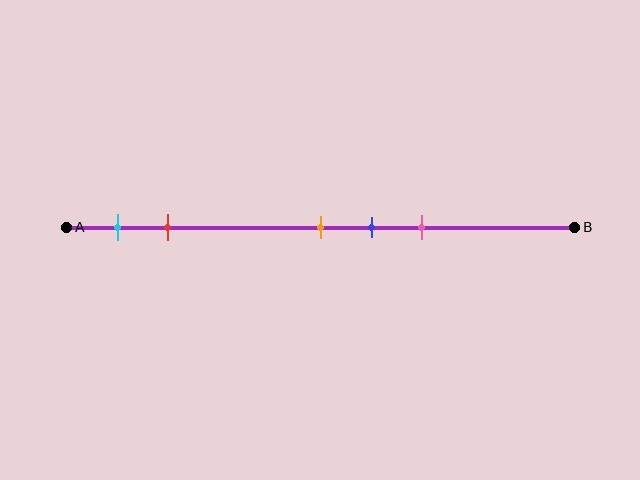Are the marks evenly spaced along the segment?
No, the marks are not evenly spaced.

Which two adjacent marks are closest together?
The orange and blue marks are the closest adjacent pair.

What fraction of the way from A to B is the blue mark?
The blue mark is approximately 60% (0.6) of the way from A to B.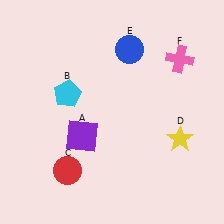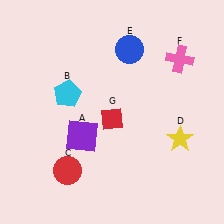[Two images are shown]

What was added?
A red diamond (G) was added in Image 2.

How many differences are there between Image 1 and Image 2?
There is 1 difference between the two images.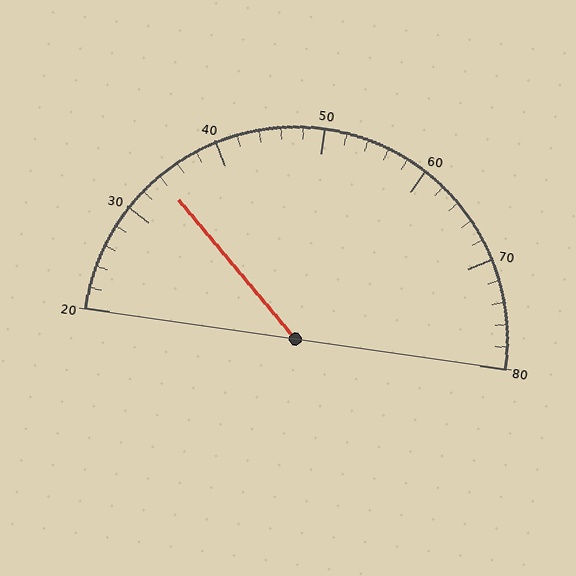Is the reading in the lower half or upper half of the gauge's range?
The reading is in the lower half of the range (20 to 80).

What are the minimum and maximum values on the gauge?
The gauge ranges from 20 to 80.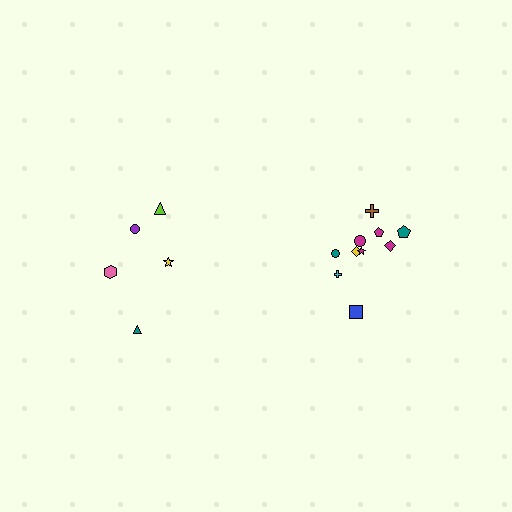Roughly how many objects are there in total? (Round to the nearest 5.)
Roughly 15 objects in total.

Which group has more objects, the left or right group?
The right group.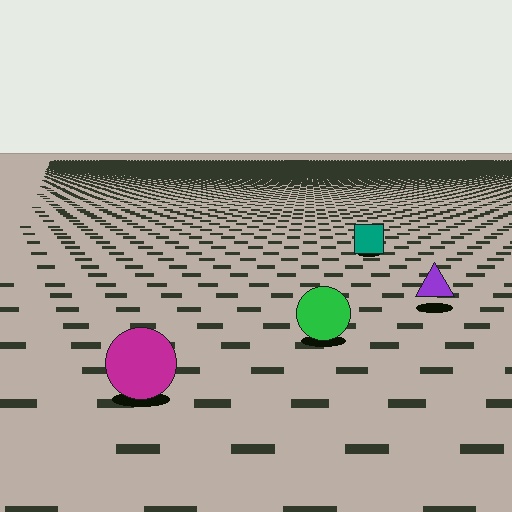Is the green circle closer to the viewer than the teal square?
Yes. The green circle is closer — you can tell from the texture gradient: the ground texture is coarser near it.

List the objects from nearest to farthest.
From nearest to farthest: the magenta circle, the green circle, the purple triangle, the teal square.